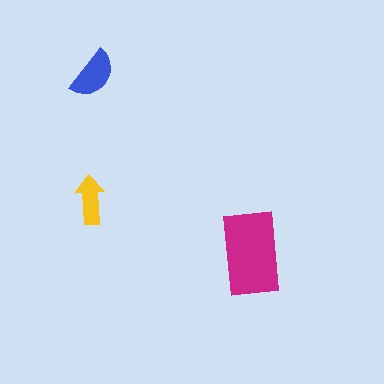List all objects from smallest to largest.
The yellow arrow, the blue semicircle, the magenta rectangle.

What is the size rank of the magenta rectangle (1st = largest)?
1st.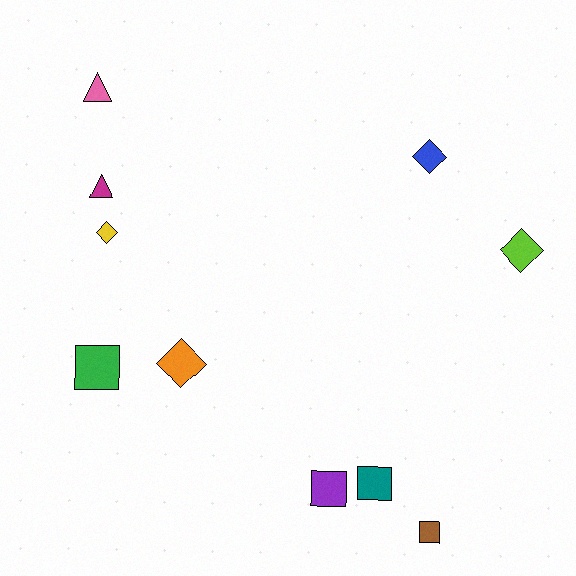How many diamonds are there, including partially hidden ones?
There are 4 diamonds.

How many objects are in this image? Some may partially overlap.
There are 10 objects.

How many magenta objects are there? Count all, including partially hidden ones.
There is 1 magenta object.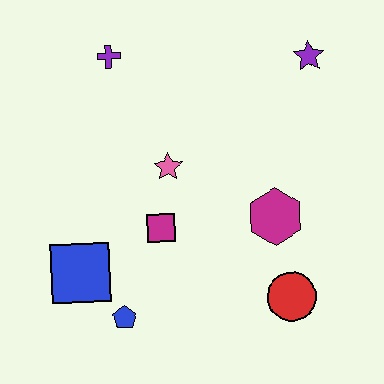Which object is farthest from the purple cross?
The red circle is farthest from the purple cross.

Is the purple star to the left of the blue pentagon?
No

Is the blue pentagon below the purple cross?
Yes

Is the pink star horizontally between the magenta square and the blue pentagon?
No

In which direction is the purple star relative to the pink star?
The purple star is to the right of the pink star.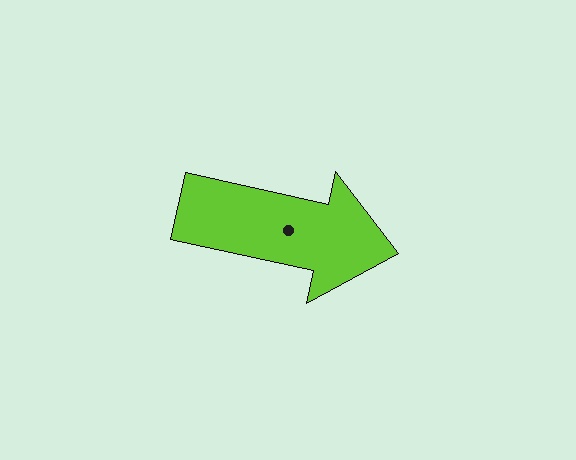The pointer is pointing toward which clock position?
Roughly 3 o'clock.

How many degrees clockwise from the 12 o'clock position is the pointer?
Approximately 102 degrees.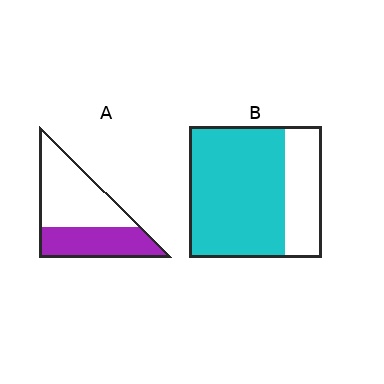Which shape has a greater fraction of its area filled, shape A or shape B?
Shape B.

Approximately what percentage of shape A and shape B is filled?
A is approximately 40% and B is approximately 70%.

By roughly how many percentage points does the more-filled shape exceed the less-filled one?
By roughly 30 percentage points (B over A).